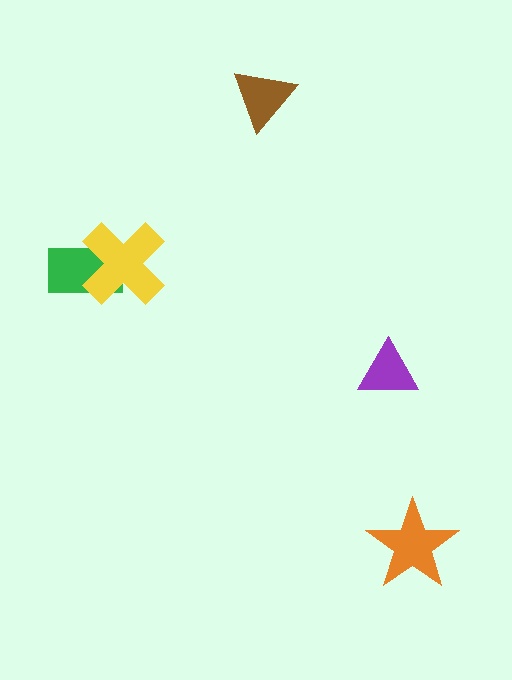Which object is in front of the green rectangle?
The yellow cross is in front of the green rectangle.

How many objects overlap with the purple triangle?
0 objects overlap with the purple triangle.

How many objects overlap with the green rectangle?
1 object overlaps with the green rectangle.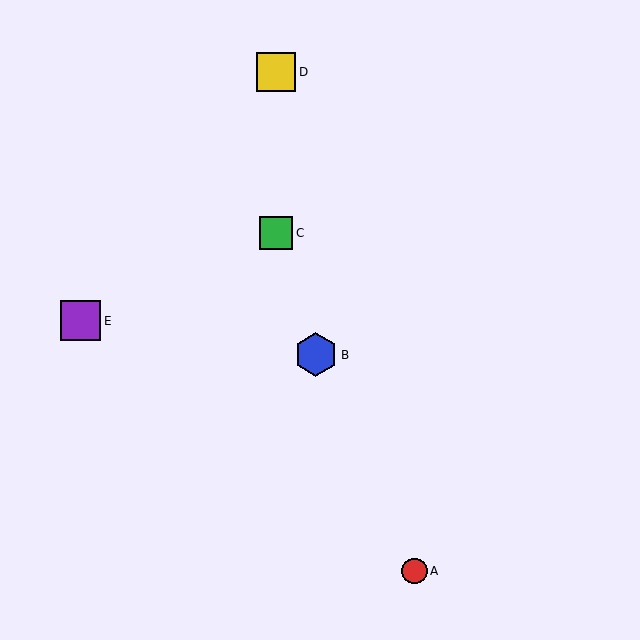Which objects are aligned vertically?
Objects C, D are aligned vertically.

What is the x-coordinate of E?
Object E is at x≈81.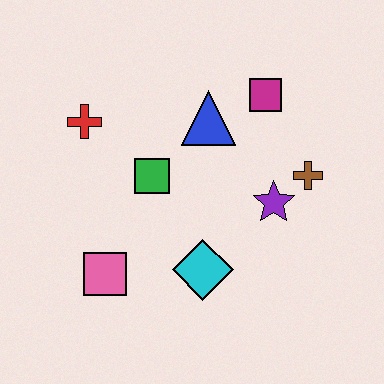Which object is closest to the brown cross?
The purple star is closest to the brown cross.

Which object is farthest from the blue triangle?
The pink square is farthest from the blue triangle.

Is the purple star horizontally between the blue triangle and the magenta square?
No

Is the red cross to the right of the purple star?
No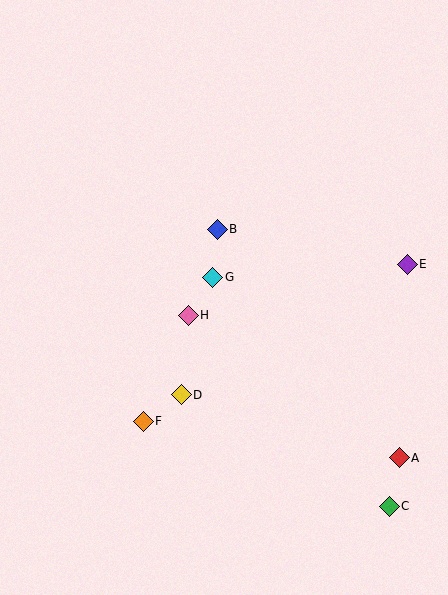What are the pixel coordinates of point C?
Point C is at (389, 506).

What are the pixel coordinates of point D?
Point D is at (181, 395).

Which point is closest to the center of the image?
Point G at (213, 277) is closest to the center.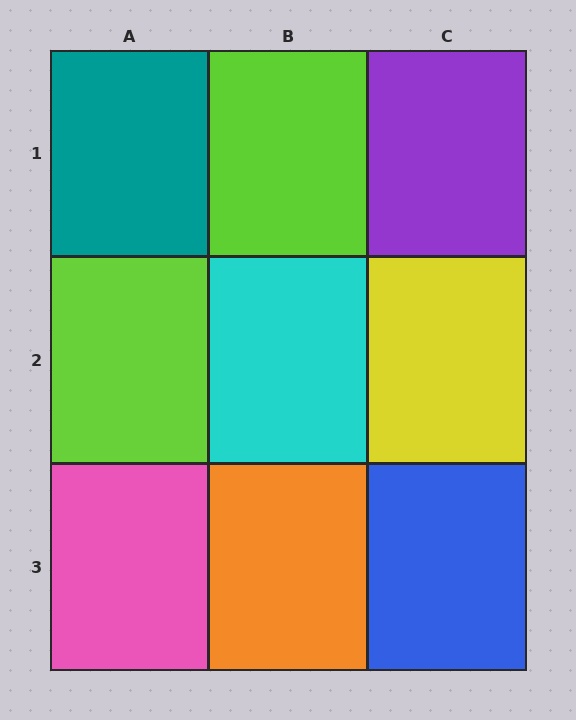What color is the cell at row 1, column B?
Lime.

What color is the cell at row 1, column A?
Teal.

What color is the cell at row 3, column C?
Blue.